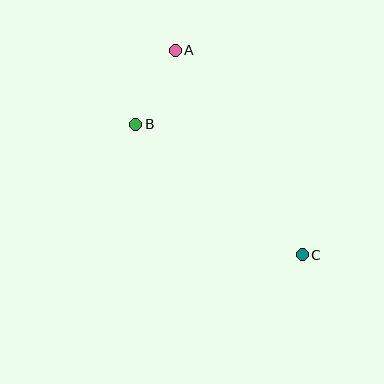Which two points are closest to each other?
Points A and B are closest to each other.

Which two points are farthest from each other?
Points A and C are farthest from each other.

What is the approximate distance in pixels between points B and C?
The distance between B and C is approximately 212 pixels.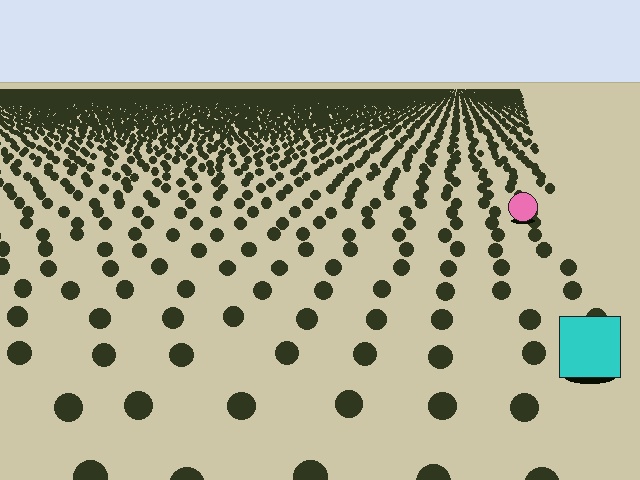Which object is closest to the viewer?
The cyan square is closest. The texture marks near it are larger and more spread out.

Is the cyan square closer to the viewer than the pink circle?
Yes. The cyan square is closer — you can tell from the texture gradient: the ground texture is coarser near it.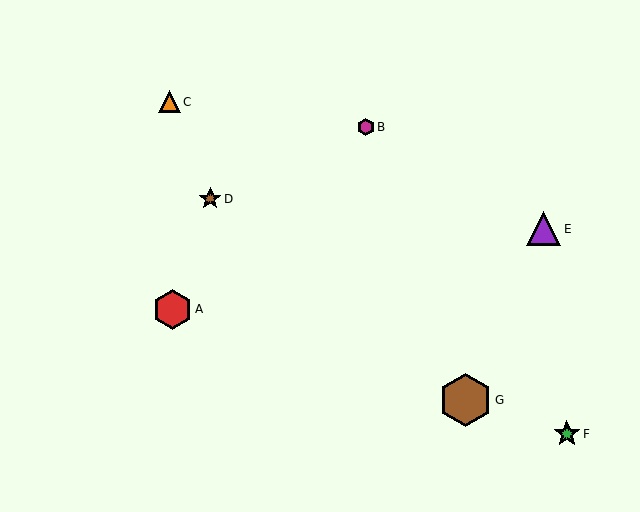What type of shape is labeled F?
Shape F is a green star.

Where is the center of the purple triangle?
The center of the purple triangle is at (544, 229).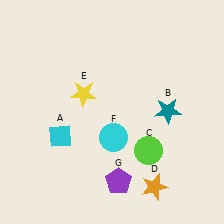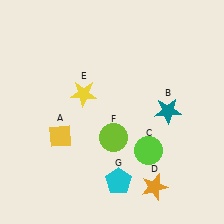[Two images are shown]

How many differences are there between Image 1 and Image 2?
There are 3 differences between the two images.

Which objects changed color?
A changed from cyan to yellow. F changed from cyan to lime. G changed from purple to cyan.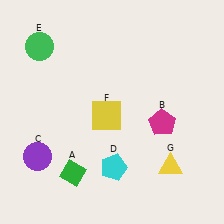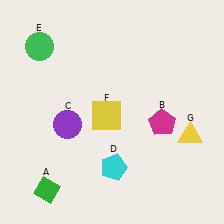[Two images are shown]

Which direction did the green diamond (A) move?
The green diamond (A) moved left.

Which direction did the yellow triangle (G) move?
The yellow triangle (G) moved up.